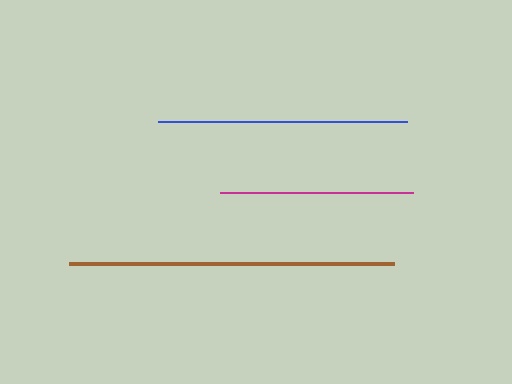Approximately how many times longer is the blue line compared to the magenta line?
The blue line is approximately 1.3 times the length of the magenta line.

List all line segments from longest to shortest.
From longest to shortest: brown, blue, magenta.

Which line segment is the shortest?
The magenta line is the shortest at approximately 193 pixels.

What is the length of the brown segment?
The brown segment is approximately 324 pixels long.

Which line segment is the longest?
The brown line is the longest at approximately 324 pixels.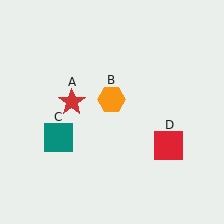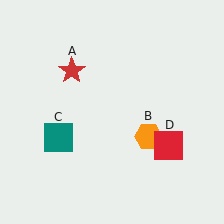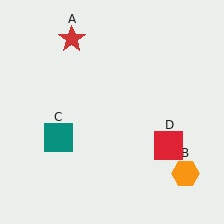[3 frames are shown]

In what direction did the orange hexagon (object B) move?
The orange hexagon (object B) moved down and to the right.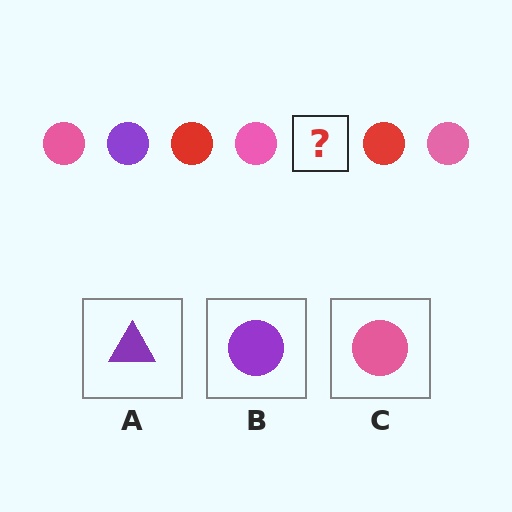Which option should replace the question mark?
Option B.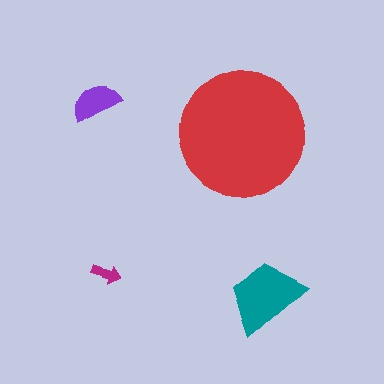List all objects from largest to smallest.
The red circle, the teal trapezoid, the purple semicircle, the magenta arrow.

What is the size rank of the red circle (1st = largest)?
1st.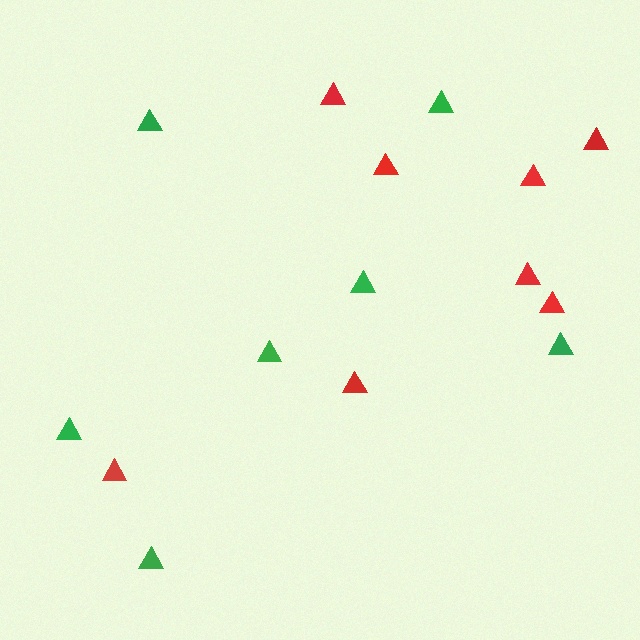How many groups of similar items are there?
There are 2 groups: one group of red triangles (8) and one group of green triangles (7).